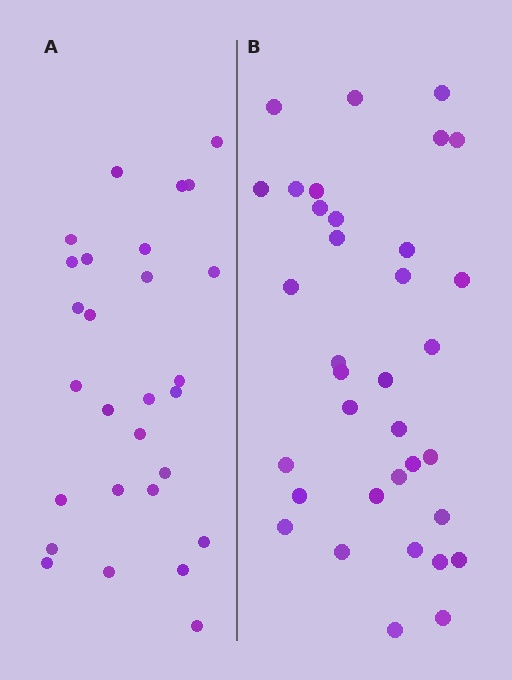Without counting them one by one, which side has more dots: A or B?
Region B (the right region) has more dots.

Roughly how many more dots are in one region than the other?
Region B has roughly 8 or so more dots than region A.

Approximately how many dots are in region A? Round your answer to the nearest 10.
About 30 dots. (The exact count is 28, which rounds to 30.)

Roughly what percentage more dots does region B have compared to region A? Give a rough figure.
About 25% more.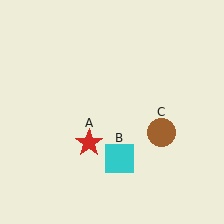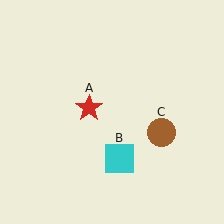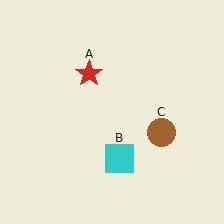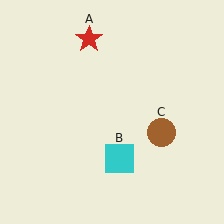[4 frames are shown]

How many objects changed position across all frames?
1 object changed position: red star (object A).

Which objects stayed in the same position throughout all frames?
Cyan square (object B) and brown circle (object C) remained stationary.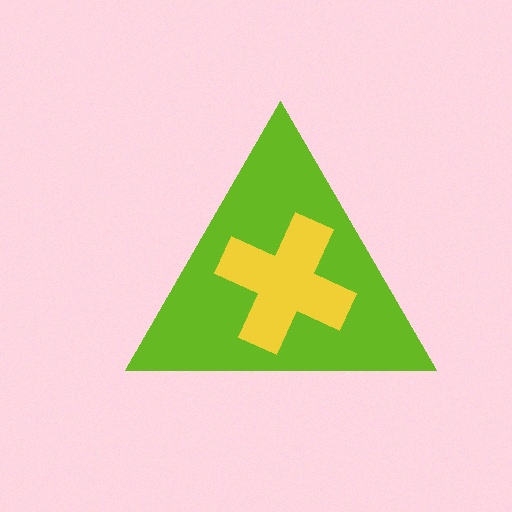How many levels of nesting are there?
2.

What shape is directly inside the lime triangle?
The yellow cross.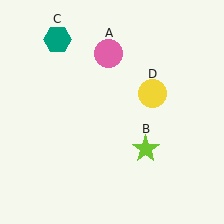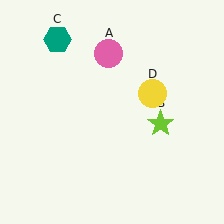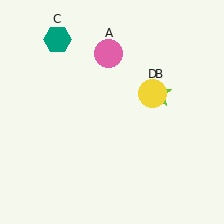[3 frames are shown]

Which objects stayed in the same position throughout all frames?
Pink circle (object A) and teal hexagon (object C) and yellow circle (object D) remained stationary.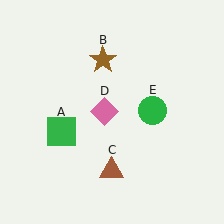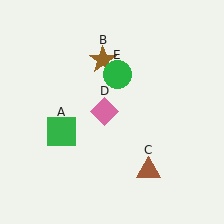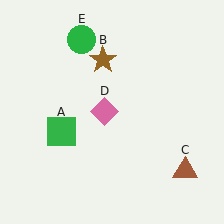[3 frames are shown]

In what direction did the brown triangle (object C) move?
The brown triangle (object C) moved right.